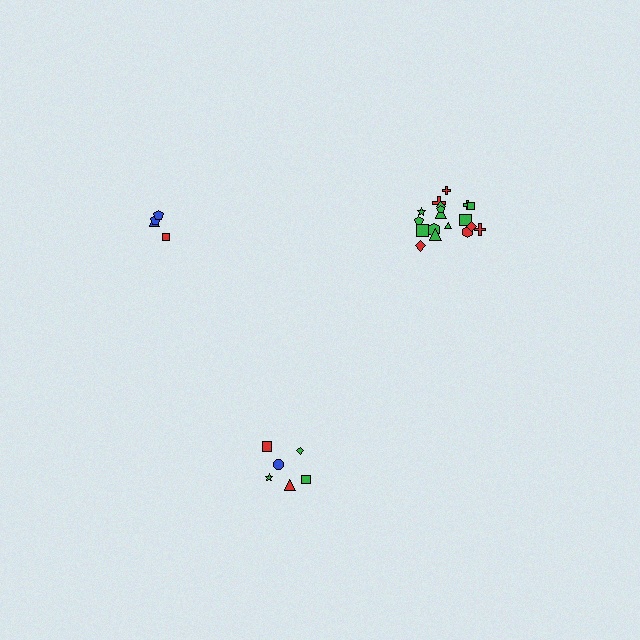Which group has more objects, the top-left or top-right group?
The top-right group.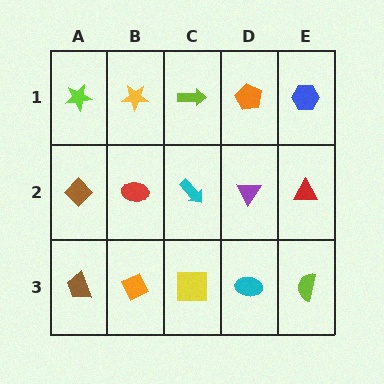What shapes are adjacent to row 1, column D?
A purple triangle (row 2, column D), a lime arrow (row 1, column C), a blue hexagon (row 1, column E).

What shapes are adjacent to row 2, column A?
A lime star (row 1, column A), a brown trapezoid (row 3, column A), a red ellipse (row 2, column B).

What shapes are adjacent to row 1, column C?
A cyan arrow (row 2, column C), a yellow star (row 1, column B), an orange pentagon (row 1, column D).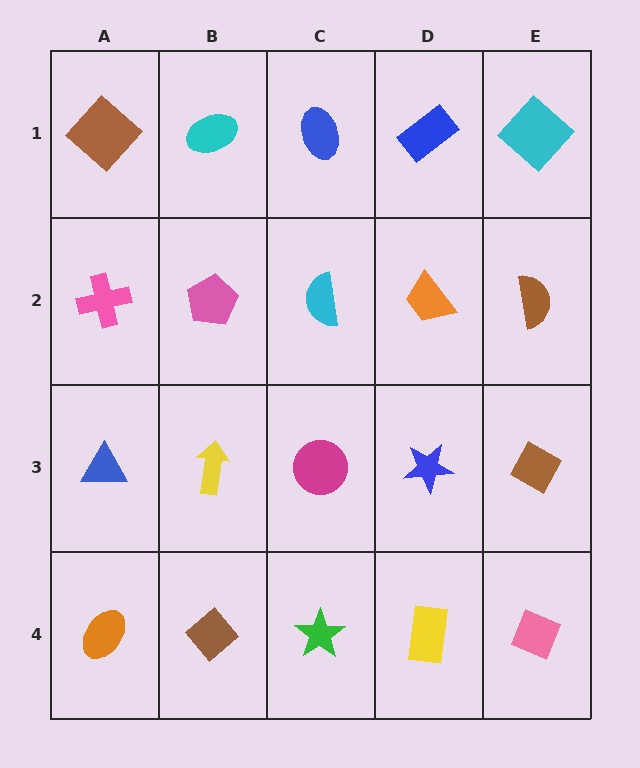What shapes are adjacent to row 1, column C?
A cyan semicircle (row 2, column C), a cyan ellipse (row 1, column B), a blue rectangle (row 1, column D).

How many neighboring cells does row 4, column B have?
3.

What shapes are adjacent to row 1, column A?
A pink cross (row 2, column A), a cyan ellipse (row 1, column B).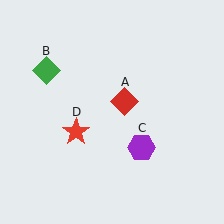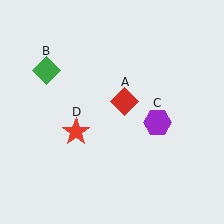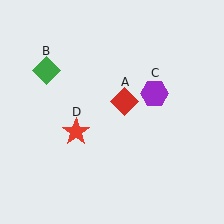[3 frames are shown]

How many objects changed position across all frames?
1 object changed position: purple hexagon (object C).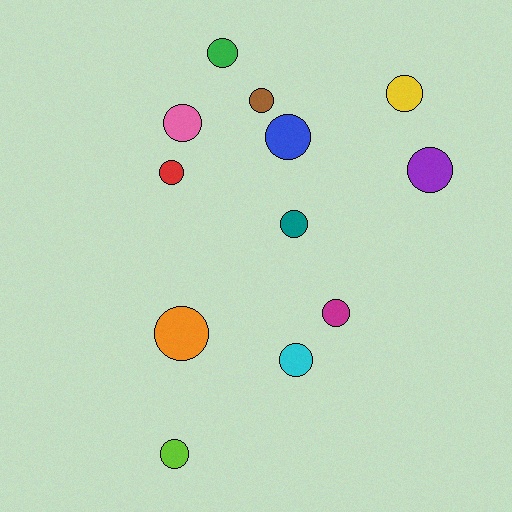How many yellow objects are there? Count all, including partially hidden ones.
There is 1 yellow object.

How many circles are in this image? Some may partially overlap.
There are 12 circles.